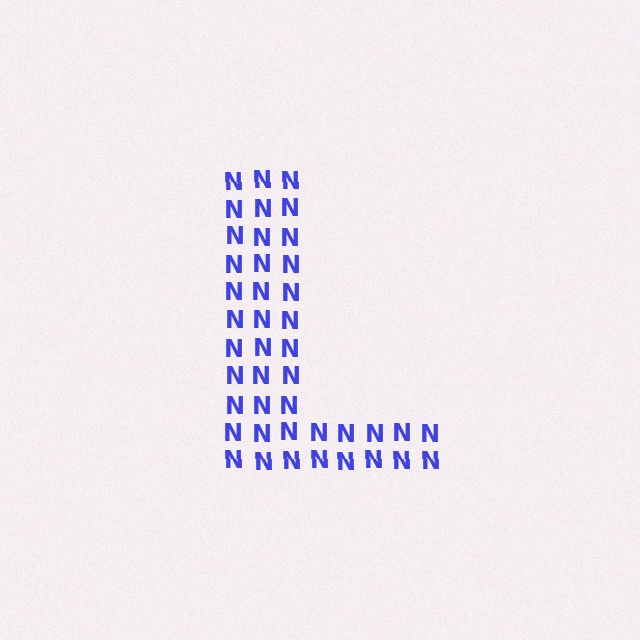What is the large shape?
The large shape is the letter L.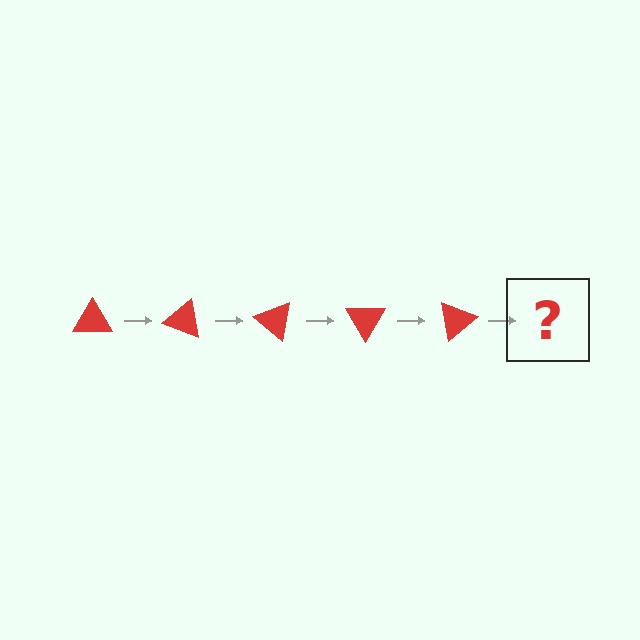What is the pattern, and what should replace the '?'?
The pattern is that the triangle rotates 20 degrees each step. The '?' should be a red triangle rotated 100 degrees.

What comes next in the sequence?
The next element should be a red triangle rotated 100 degrees.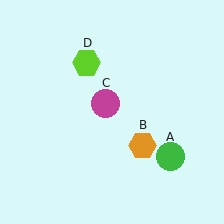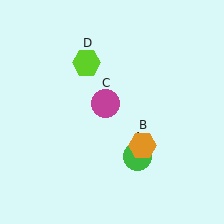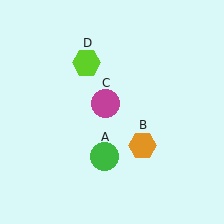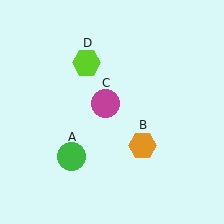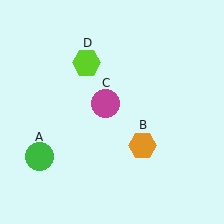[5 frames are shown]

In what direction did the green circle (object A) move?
The green circle (object A) moved left.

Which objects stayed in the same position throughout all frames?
Orange hexagon (object B) and magenta circle (object C) and lime hexagon (object D) remained stationary.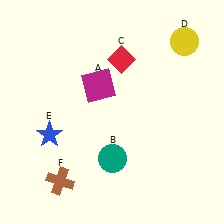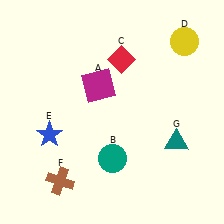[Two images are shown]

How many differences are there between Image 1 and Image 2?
There is 1 difference between the two images.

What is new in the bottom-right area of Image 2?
A teal triangle (G) was added in the bottom-right area of Image 2.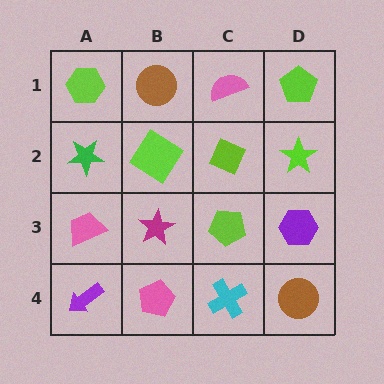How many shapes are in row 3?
4 shapes.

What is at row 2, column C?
A lime diamond.